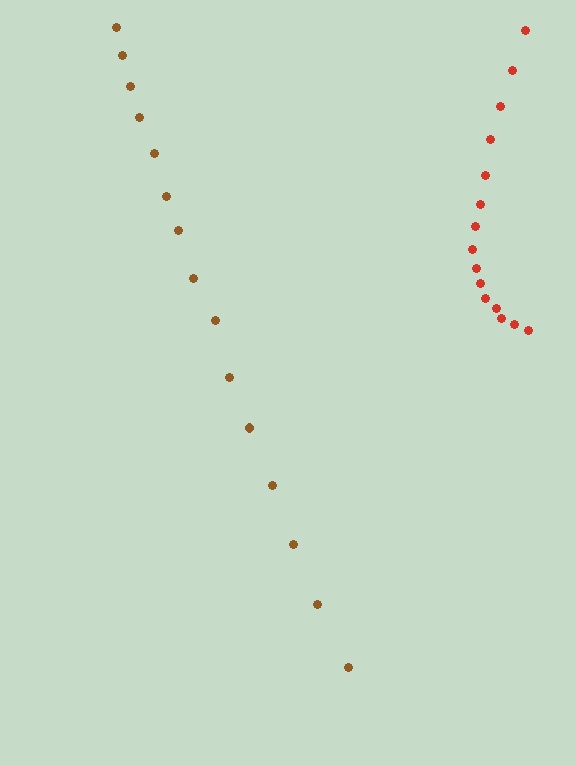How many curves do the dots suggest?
There are 2 distinct paths.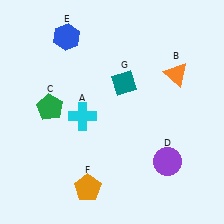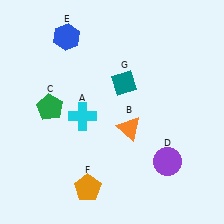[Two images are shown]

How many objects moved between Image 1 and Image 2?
1 object moved between the two images.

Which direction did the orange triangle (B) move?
The orange triangle (B) moved down.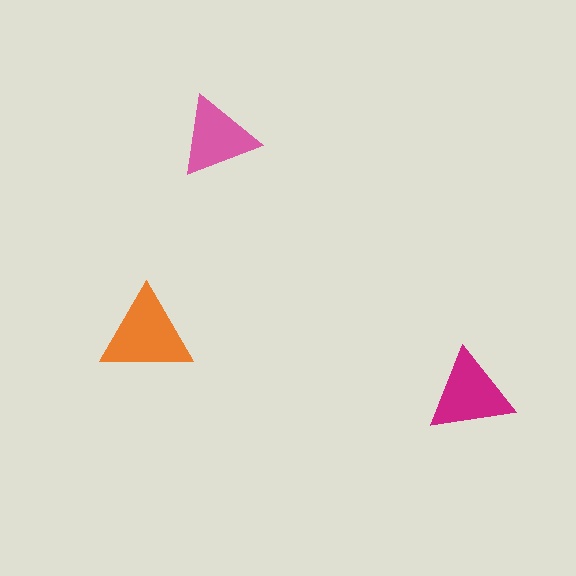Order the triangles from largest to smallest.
the orange one, the magenta one, the pink one.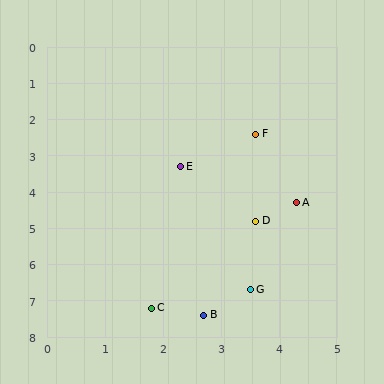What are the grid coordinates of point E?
Point E is at approximately (2.3, 3.3).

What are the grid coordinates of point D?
Point D is at approximately (3.6, 4.8).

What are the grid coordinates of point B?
Point B is at approximately (2.7, 7.4).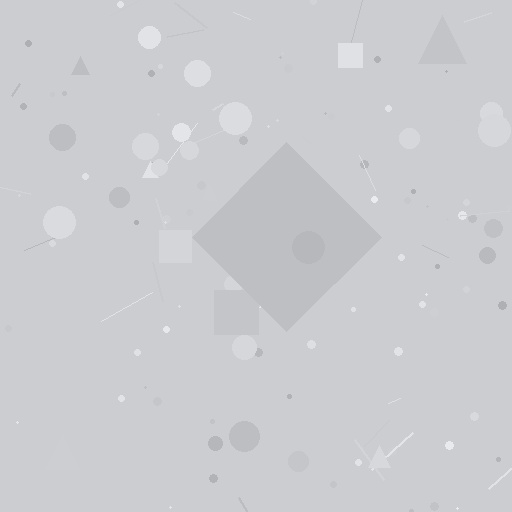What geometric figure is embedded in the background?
A diamond is embedded in the background.